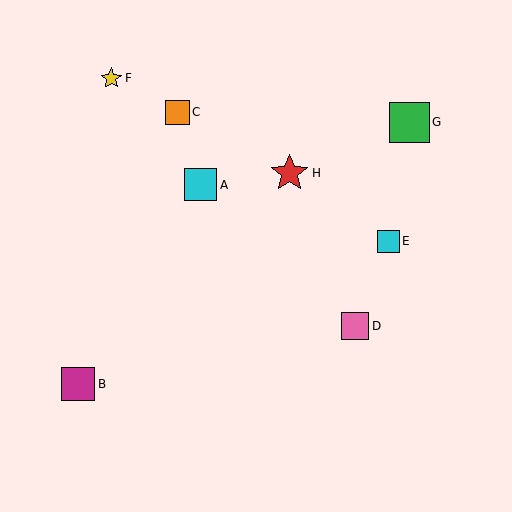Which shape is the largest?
The green square (labeled G) is the largest.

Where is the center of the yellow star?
The center of the yellow star is at (111, 78).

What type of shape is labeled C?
Shape C is an orange square.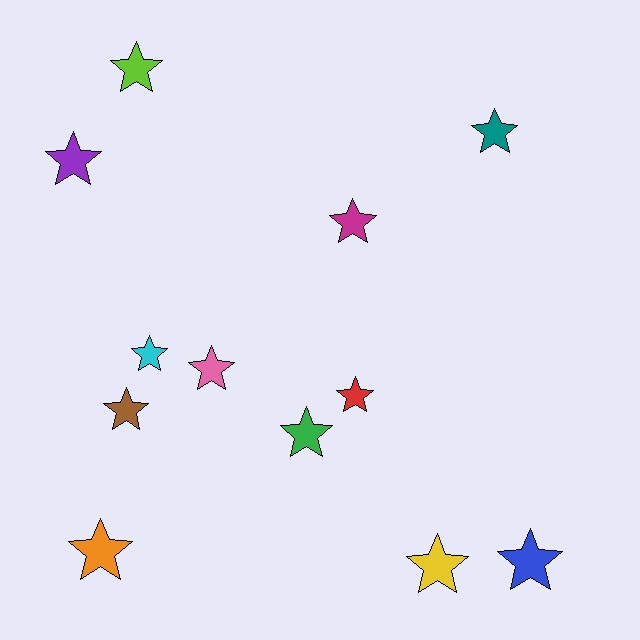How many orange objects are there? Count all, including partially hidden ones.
There is 1 orange object.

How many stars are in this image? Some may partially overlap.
There are 12 stars.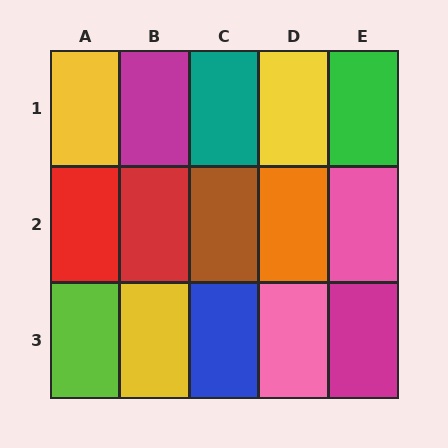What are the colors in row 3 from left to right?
Lime, yellow, blue, pink, magenta.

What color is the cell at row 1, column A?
Yellow.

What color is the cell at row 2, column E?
Pink.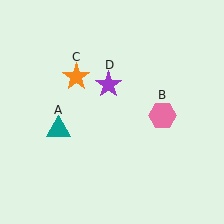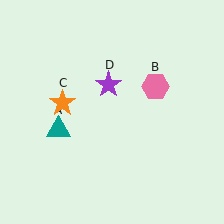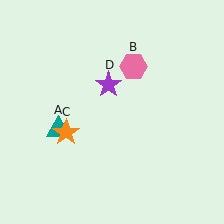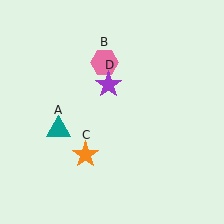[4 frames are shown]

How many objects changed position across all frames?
2 objects changed position: pink hexagon (object B), orange star (object C).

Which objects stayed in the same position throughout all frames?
Teal triangle (object A) and purple star (object D) remained stationary.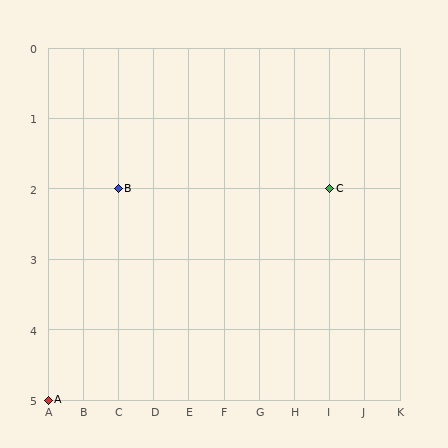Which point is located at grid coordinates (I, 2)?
Point C is at (I, 2).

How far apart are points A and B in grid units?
Points A and B are 2 columns and 3 rows apart (about 3.6 grid units diagonally).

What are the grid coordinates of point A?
Point A is at grid coordinates (A, 5).